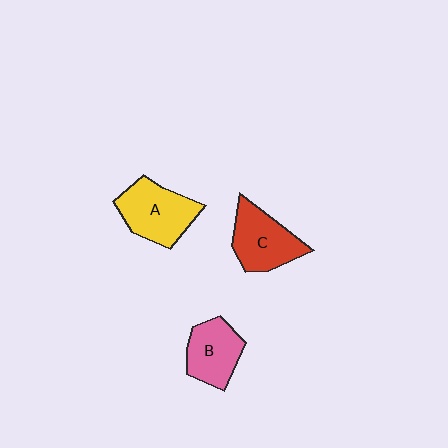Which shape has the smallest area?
Shape B (pink).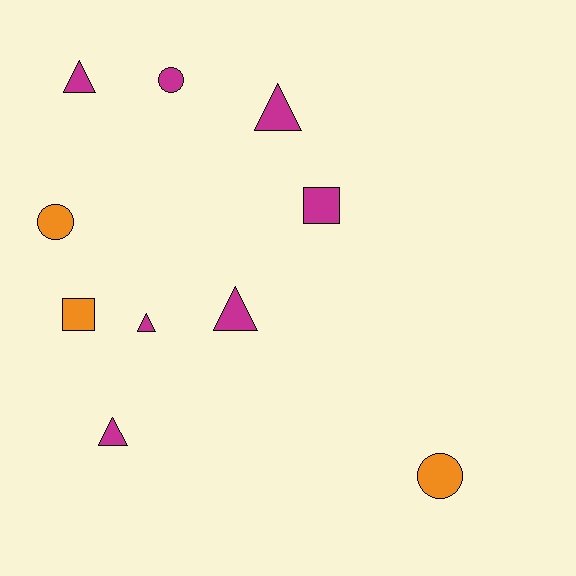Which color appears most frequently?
Magenta, with 7 objects.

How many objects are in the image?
There are 10 objects.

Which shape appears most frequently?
Triangle, with 5 objects.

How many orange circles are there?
There are 2 orange circles.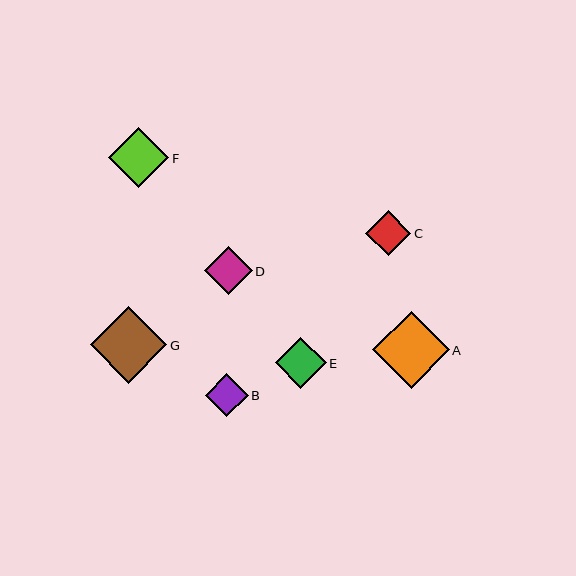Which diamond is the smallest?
Diamond B is the smallest with a size of approximately 43 pixels.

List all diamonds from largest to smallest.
From largest to smallest: A, G, F, E, D, C, B.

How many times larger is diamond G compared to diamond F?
Diamond G is approximately 1.3 times the size of diamond F.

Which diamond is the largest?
Diamond A is the largest with a size of approximately 77 pixels.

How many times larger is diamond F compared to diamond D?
Diamond F is approximately 1.3 times the size of diamond D.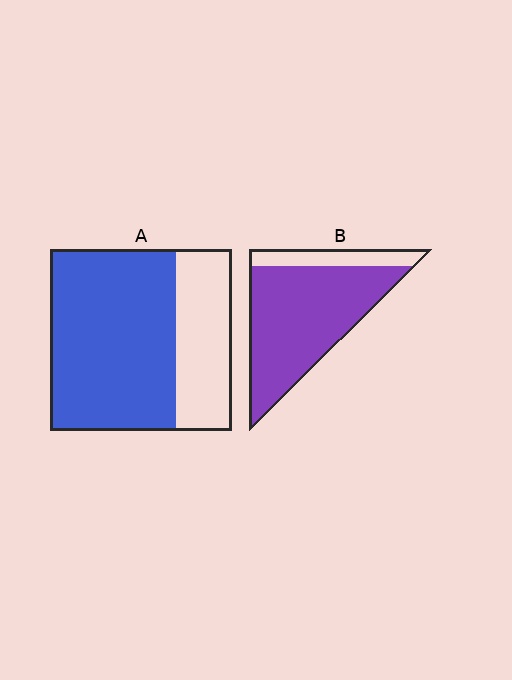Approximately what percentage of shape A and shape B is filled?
A is approximately 70% and B is approximately 80%.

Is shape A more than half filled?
Yes.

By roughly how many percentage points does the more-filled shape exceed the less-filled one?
By roughly 15 percentage points (B over A).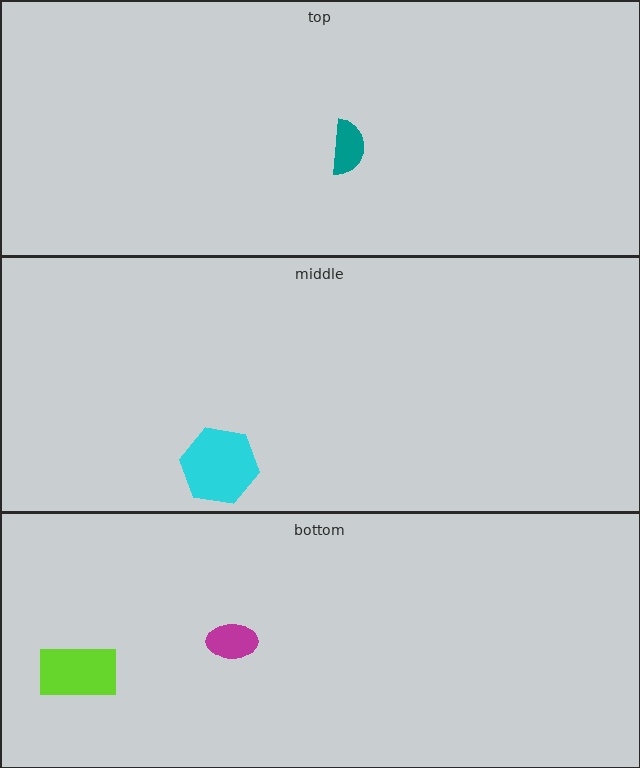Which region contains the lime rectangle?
The bottom region.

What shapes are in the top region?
The teal semicircle.